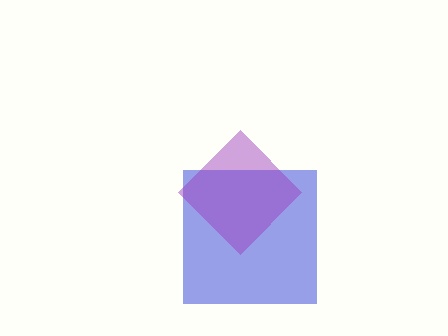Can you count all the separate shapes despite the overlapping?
Yes, there are 2 separate shapes.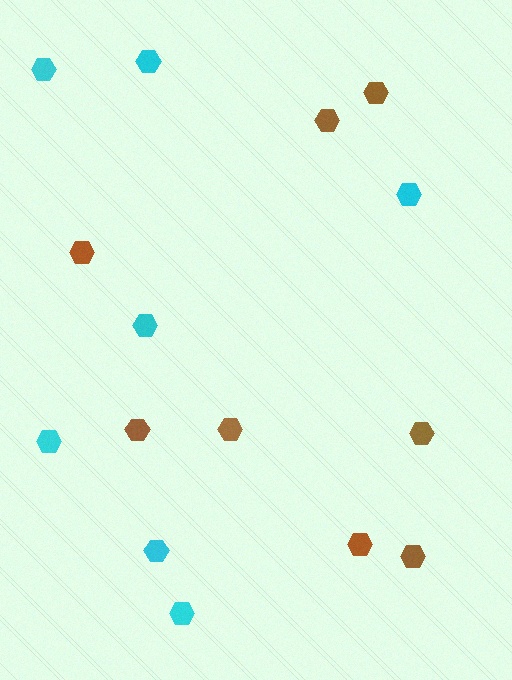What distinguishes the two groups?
There are 2 groups: one group of brown hexagons (8) and one group of cyan hexagons (7).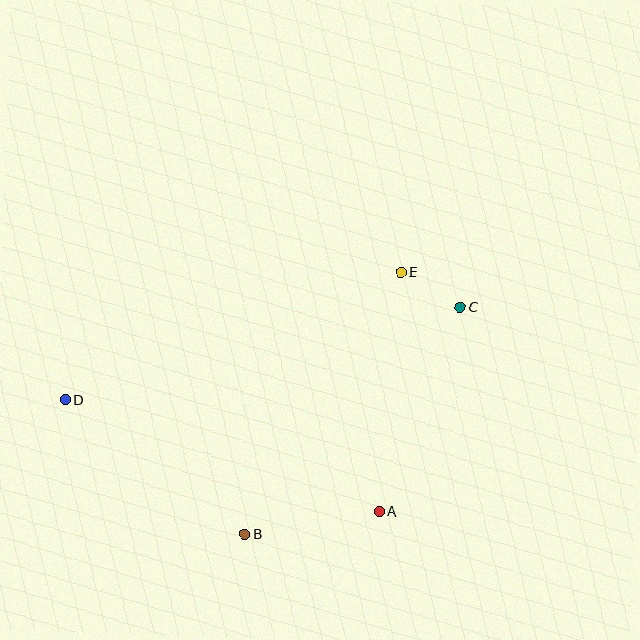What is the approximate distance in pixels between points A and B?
The distance between A and B is approximately 137 pixels.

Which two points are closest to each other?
Points C and E are closest to each other.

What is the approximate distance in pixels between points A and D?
The distance between A and D is approximately 333 pixels.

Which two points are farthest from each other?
Points C and D are farthest from each other.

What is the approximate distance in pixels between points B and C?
The distance between B and C is approximately 314 pixels.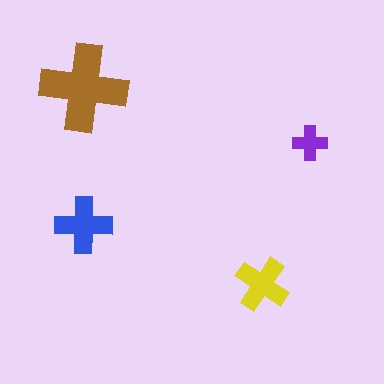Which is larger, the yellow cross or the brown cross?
The brown one.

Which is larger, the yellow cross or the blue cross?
The blue one.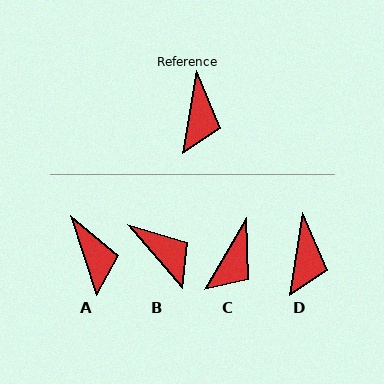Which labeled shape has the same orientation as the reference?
D.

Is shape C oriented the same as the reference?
No, it is off by about 21 degrees.